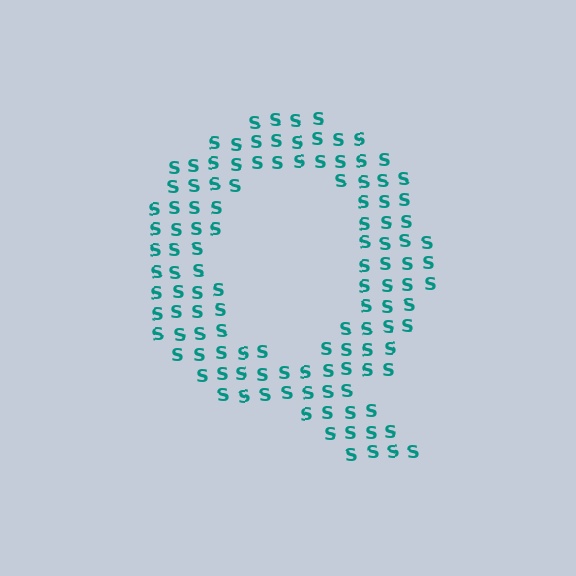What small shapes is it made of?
It is made of small letter S's.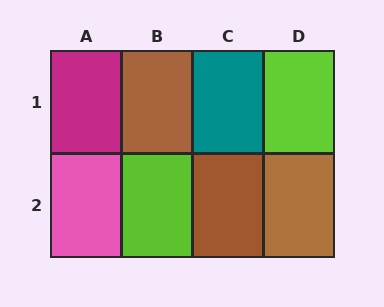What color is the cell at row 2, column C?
Brown.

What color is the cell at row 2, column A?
Pink.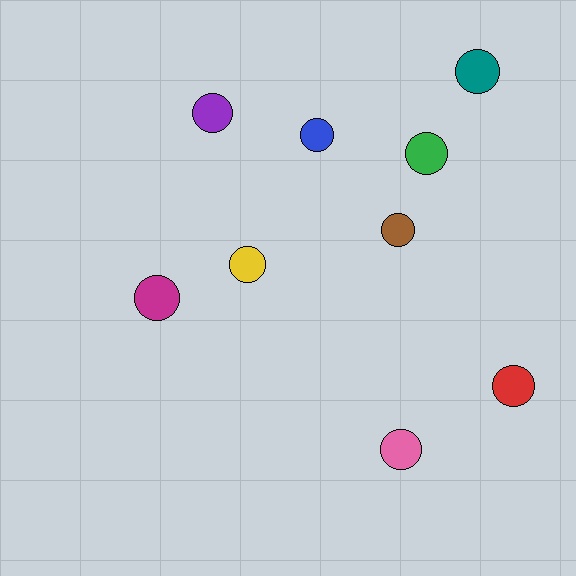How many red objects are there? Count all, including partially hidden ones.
There is 1 red object.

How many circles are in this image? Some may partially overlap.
There are 9 circles.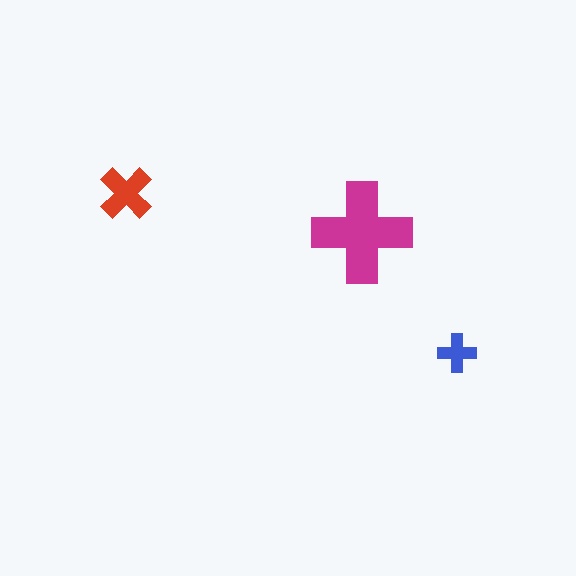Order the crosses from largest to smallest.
the magenta one, the red one, the blue one.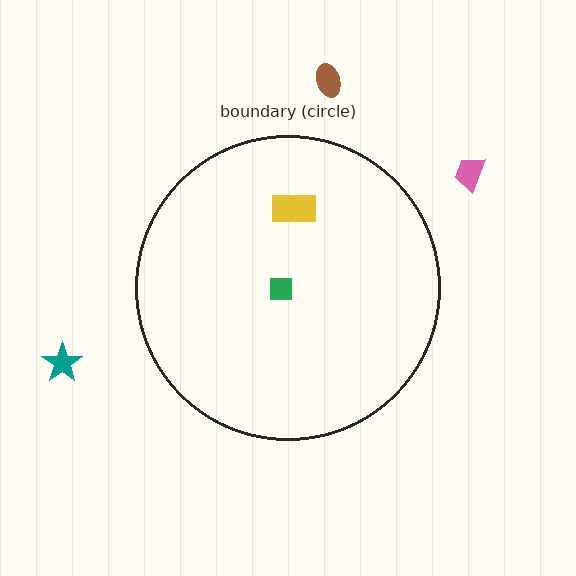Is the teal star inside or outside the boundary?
Outside.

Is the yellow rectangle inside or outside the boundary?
Inside.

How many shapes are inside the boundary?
2 inside, 3 outside.